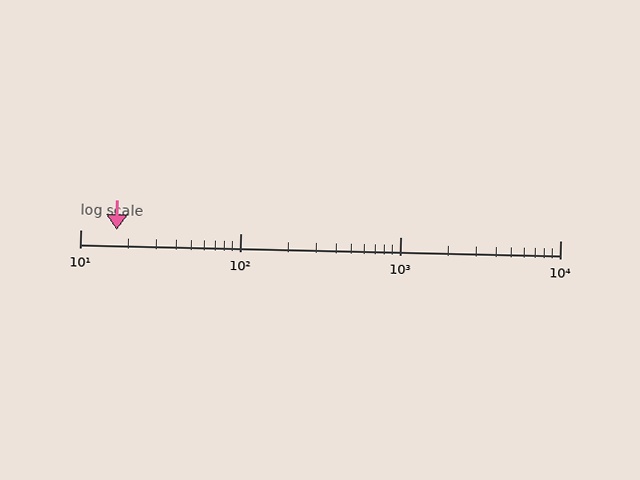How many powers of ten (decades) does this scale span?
The scale spans 3 decades, from 10 to 10000.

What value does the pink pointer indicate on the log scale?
The pointer indicates approximately 17.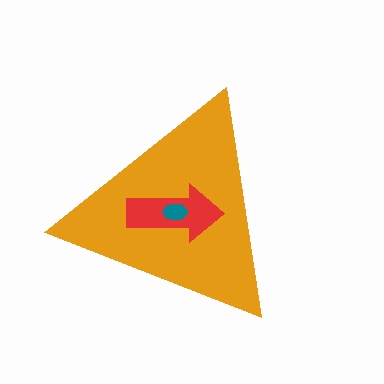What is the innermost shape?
The teal ellipse.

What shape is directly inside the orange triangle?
The red arrow.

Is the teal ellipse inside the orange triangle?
Yes.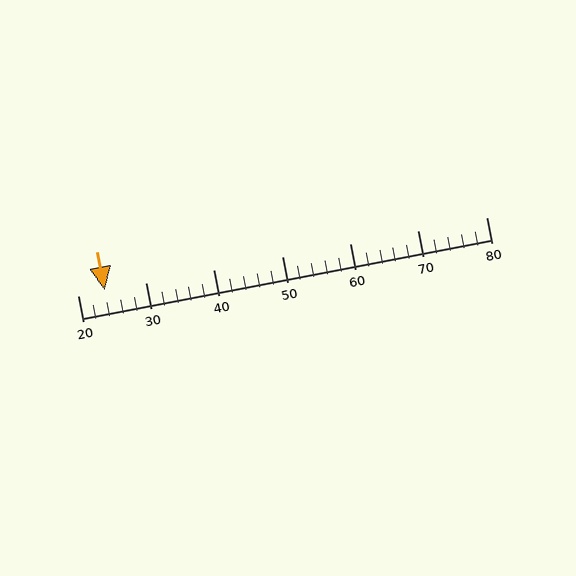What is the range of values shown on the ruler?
The ruler shows values from 20 to 80.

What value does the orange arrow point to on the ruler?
The orange arrow points to approximately 24.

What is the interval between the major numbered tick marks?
The major tick marks are spaced 10 units apart.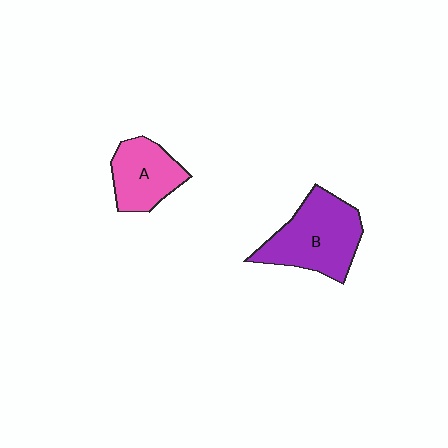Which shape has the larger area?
Shape B (purple).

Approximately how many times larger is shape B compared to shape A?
Approximately 1.5 times.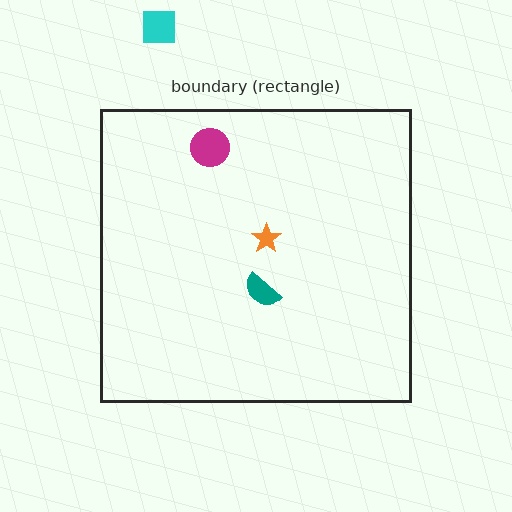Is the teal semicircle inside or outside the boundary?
Inside.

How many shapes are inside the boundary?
3 inside, 1 outside.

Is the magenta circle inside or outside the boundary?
Inside.